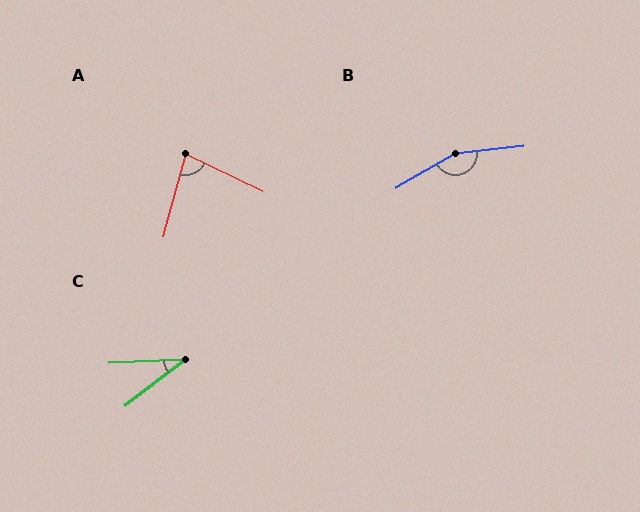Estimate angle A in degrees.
Approximately 79 degrees.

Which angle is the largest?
B, at approximately 157 degrees.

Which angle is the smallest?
C, at approximately 35 degrees.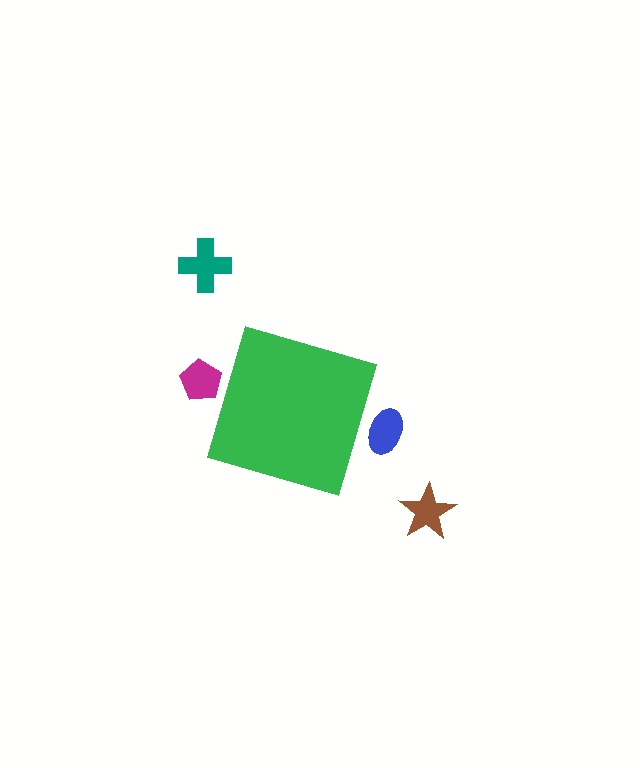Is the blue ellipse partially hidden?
Yes, the blue ellipse is partially hidden behind the green diamond.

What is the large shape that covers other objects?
A green diamond.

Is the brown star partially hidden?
No, the brown star is fully visible.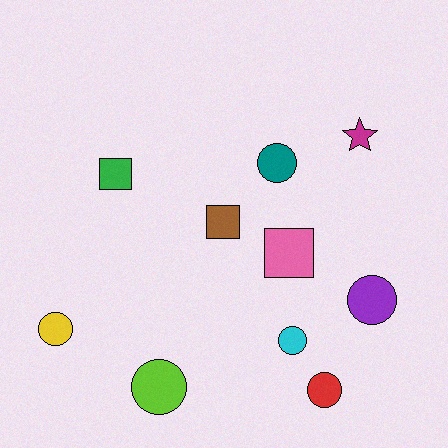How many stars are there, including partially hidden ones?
There is 1 star.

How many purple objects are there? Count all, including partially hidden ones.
There is 1 purple object.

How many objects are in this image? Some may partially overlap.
There are 10 objects.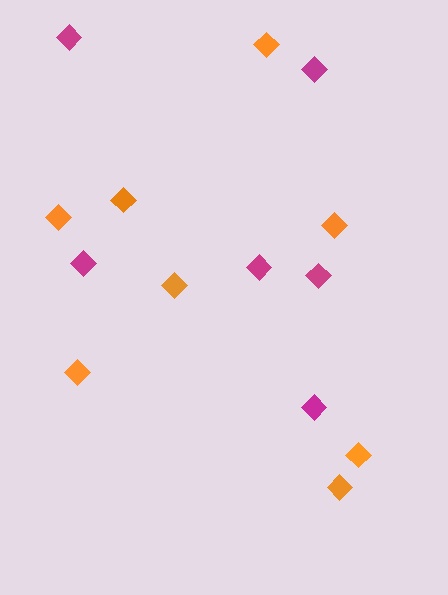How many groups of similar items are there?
There are 2 groups: one group of orange diamonds (8) and one group of magenta diamonds (6).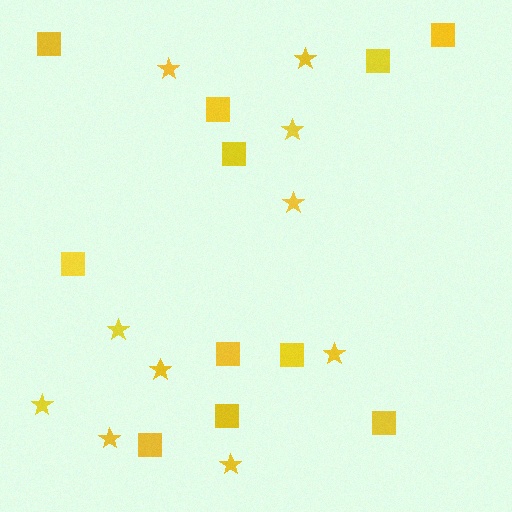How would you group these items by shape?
There are 2 groups: one group of stars (10) and one group of squares (11).